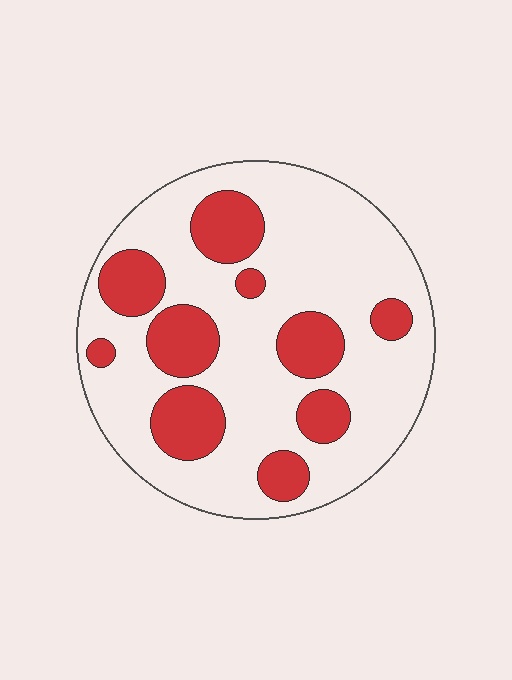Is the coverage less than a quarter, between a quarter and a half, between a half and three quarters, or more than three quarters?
Between a quarter and a half.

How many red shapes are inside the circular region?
10.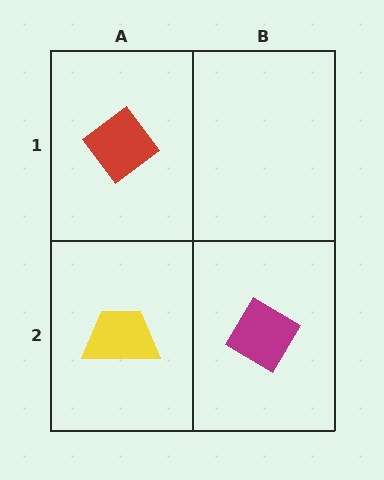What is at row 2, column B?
A magenta diamond.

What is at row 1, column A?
A red diamond.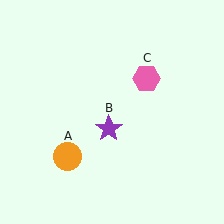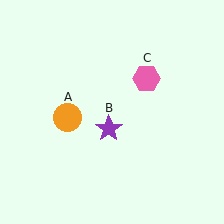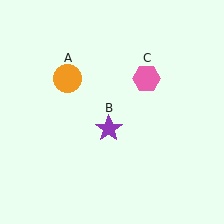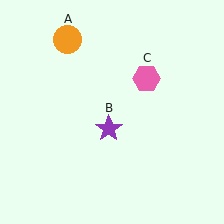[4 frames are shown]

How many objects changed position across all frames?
1 object changed position: orange circle (object A).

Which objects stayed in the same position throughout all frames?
Purple star (object B) and pink hexagon (object C) remained stationary.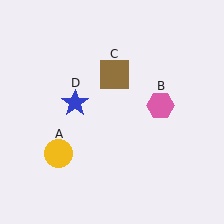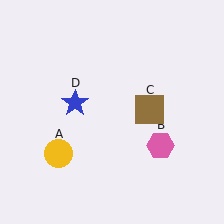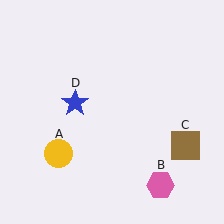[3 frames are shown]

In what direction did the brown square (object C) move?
The brown square (object C) moved down and to the right.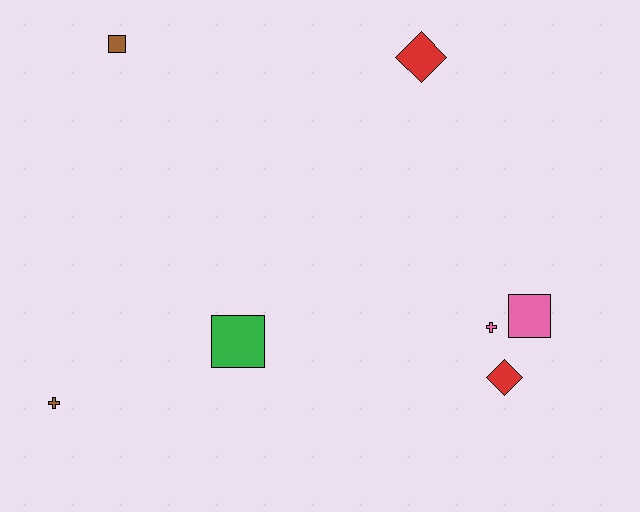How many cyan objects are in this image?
There are no cyan objects.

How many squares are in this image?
There are 3 squares.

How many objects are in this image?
There are 7 objects.